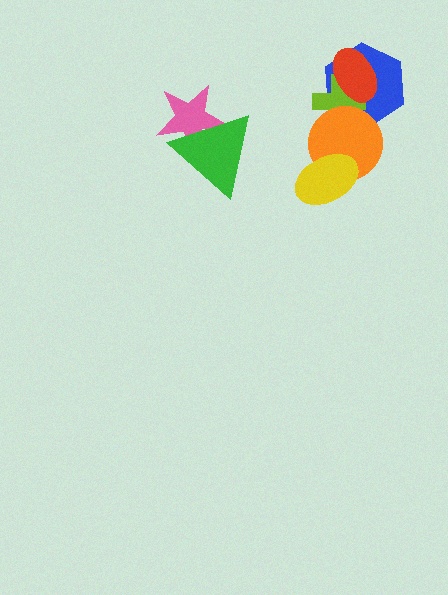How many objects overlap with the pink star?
1 object overlaps with the pink star.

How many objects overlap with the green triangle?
1 object overlaps with the green triangle.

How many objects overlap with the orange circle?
3 objects overlap with the orange circle.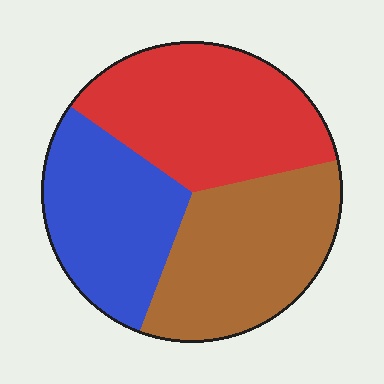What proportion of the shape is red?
Red covers roughly 35% of the shape.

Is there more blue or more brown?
Brown.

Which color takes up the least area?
Blue, at roughly 30%.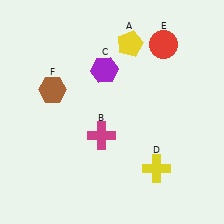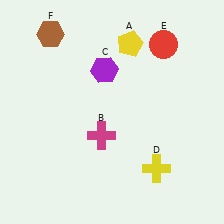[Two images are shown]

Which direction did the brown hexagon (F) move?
The brown hexagon (F) moved up.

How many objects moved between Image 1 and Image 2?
1 object moved between the two images.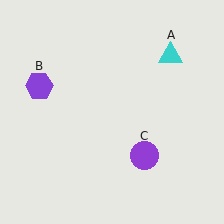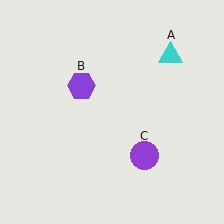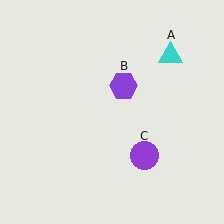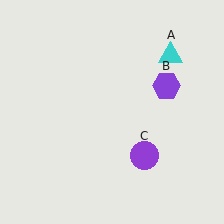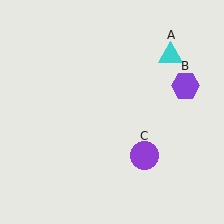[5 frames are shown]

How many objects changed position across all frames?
1 object changed position: purple hexagon (object B).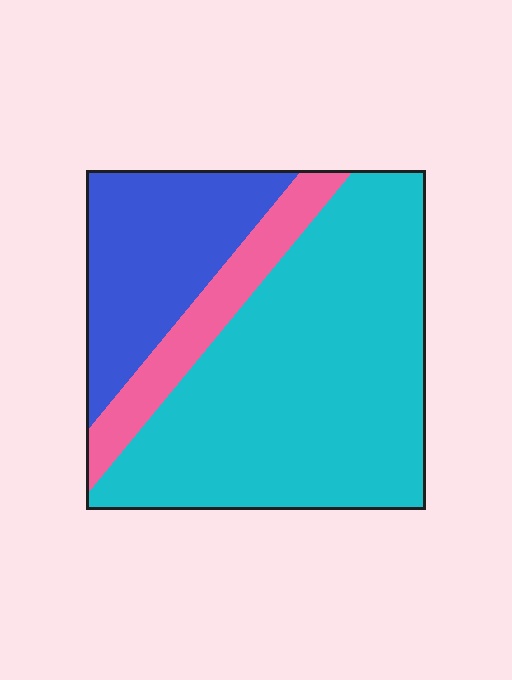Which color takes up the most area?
Cyan, at roughly 60%.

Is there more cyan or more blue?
Cyan.